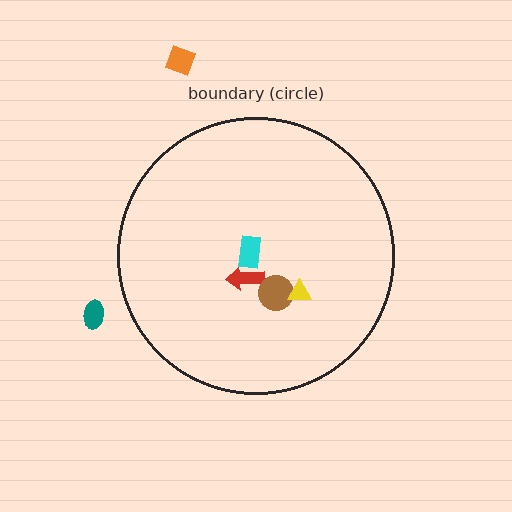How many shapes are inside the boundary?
4 inside, 2 outside.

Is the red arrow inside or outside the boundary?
Inside.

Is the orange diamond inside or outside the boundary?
Outside.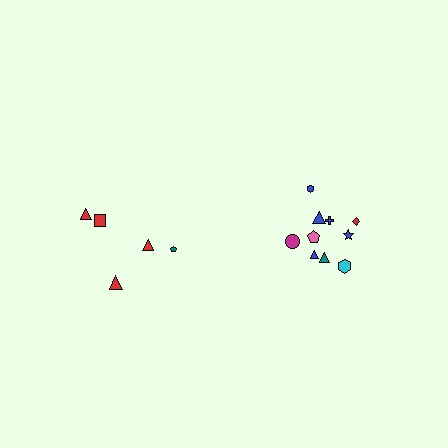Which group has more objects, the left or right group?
The right group.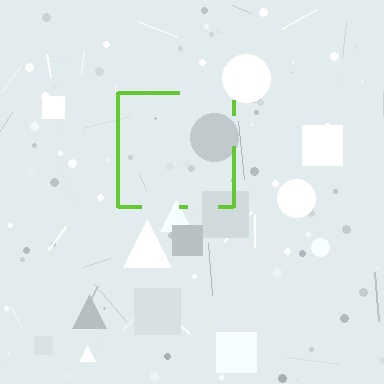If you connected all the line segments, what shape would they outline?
They would outline a square.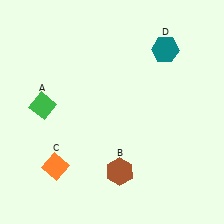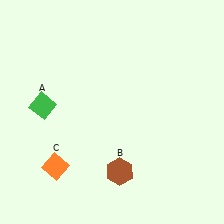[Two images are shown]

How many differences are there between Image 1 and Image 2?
There is 1 difference between the two images.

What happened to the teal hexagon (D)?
The teal hexagon (D) was removed in Image 2. It was in the top-right area of Image 1.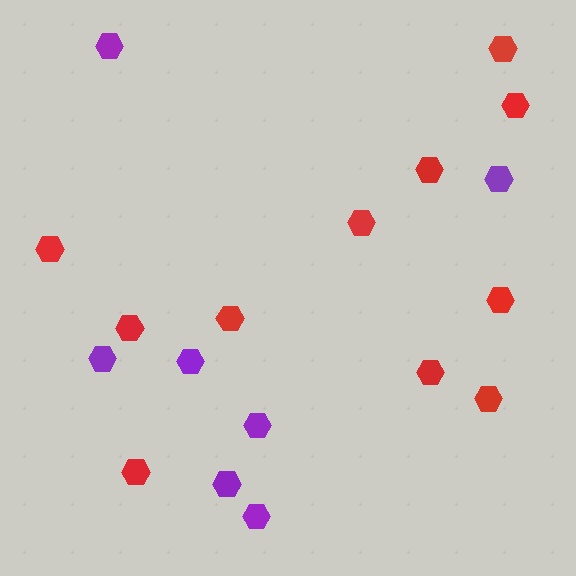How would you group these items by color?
There are 2 groups: one group of purple hexagons (7) and one group of red hexagons (11).